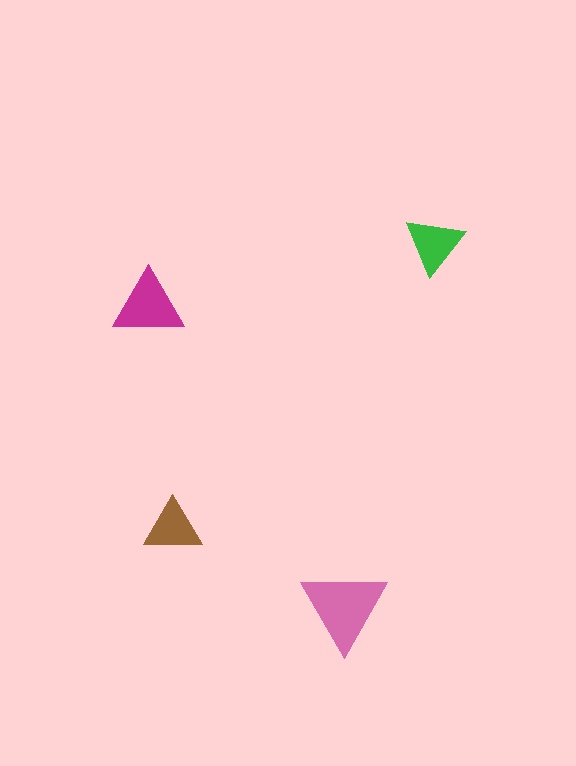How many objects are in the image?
There are 4 objects in the image.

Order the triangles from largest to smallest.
the pink one, the magenta one, the green one, the brown one.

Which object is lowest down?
The pink triangle is bottommost.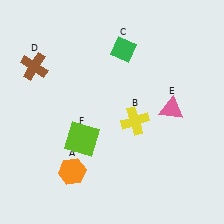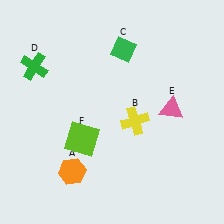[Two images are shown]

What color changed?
The cross (D) changed from brown in Image 1 to green in Image 2.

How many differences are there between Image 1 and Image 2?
There is 1 difference between the two images.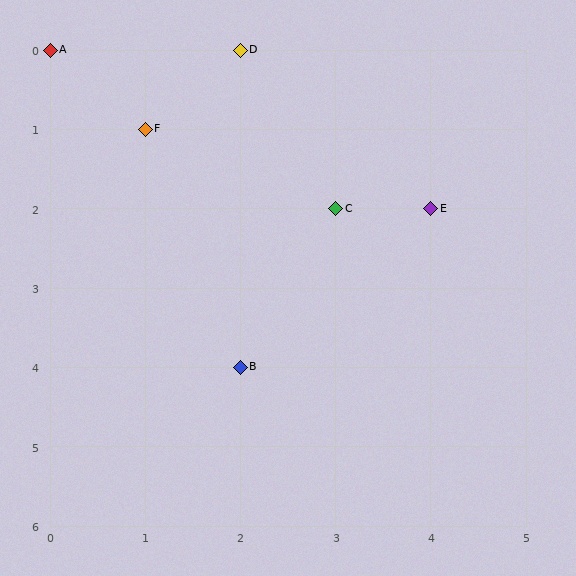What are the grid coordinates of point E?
Point E is at grid coordinates (4, 2).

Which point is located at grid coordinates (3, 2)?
Point C is at (3, 2).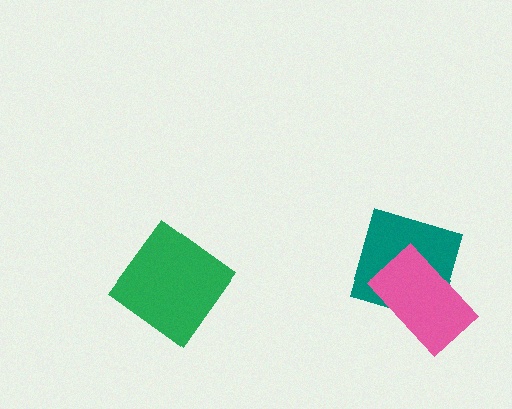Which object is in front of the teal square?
The pink rectangle is in front of the teal square.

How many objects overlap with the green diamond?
0 objects overlap with the green diamond.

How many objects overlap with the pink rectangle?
1 object overlaps with the pink rectangle.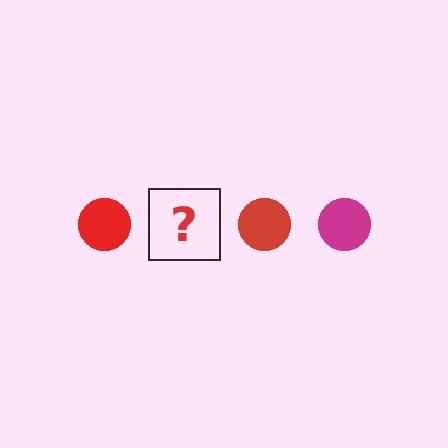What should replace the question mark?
The question mark should be replaced with a magenta circle.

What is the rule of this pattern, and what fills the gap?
The rule is that the pattern cycles through red, magenta circles. The gap should be filled with a magenta circle.